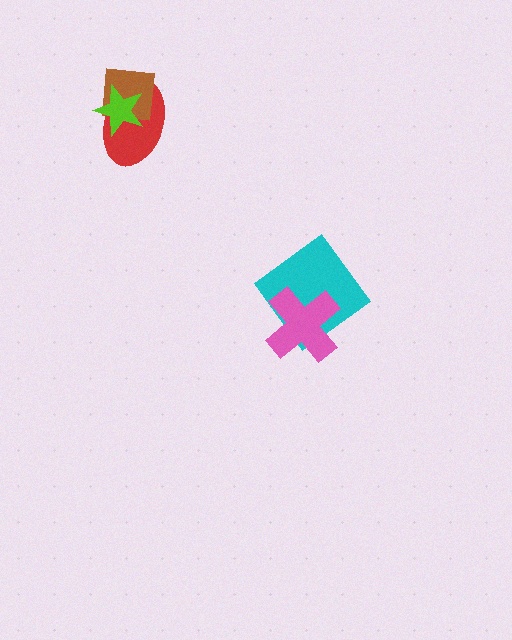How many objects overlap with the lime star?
2 objects overlap with the lime star.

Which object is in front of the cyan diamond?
The pink cross is in front of the cyan diamond.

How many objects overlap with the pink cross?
1 object overlaps with the pink cross.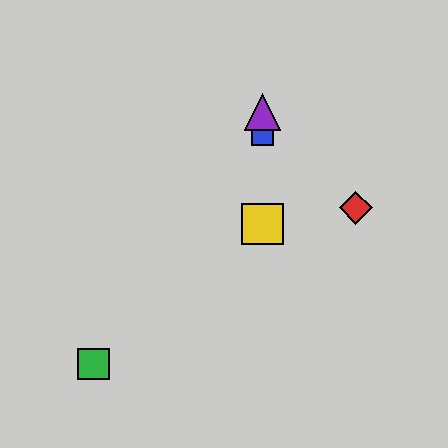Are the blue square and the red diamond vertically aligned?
No, the blue square is at x≈262 and the red diamond is at x≈356.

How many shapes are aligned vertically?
3 shapes (the blue square, the yellow square, the purple triangle) are aligned vertically.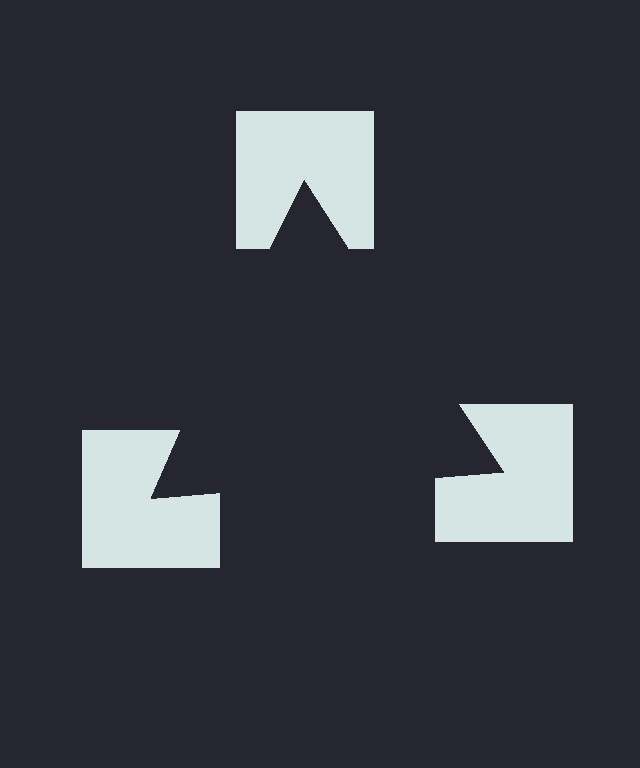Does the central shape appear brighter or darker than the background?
It typically appears slightly darker than the background, even though no actual brightness change is drawn.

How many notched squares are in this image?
There are 3 — one at each vertex of the illusory triangle.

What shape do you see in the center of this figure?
An illusory triangle — its edges are inferred from the aligned wedge cuts in the notched squares, not physically drawn.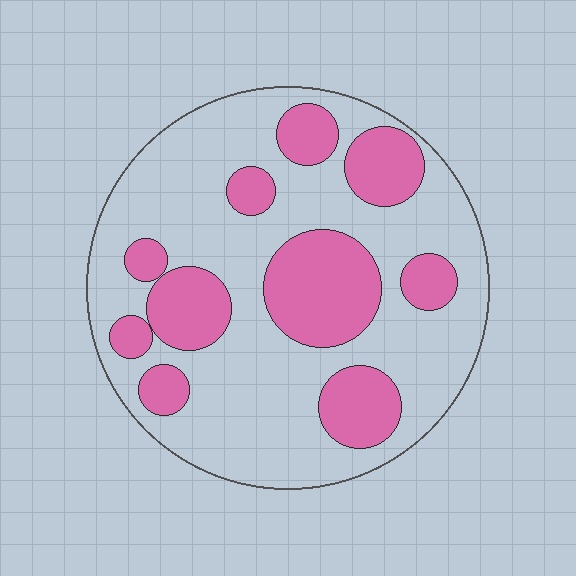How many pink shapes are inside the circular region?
10.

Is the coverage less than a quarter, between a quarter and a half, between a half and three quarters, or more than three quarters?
Between a quarter and a half.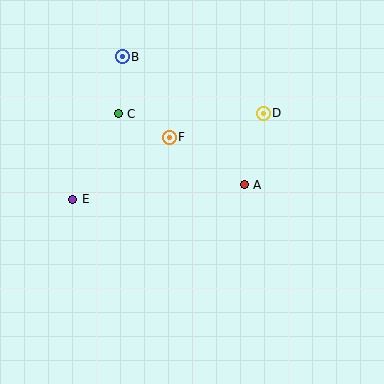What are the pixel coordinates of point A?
Point A is at (244, 185).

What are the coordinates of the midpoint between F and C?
The midpoint between F and C is at (144, 126).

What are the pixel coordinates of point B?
Point B is at (122, 57).